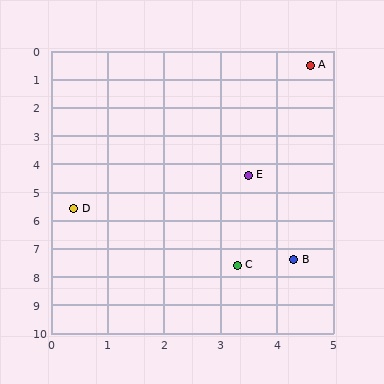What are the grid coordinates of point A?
Point A is at approximately (4.6, 0.5).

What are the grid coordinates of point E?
Point E is at approximately (3.5, 4.4).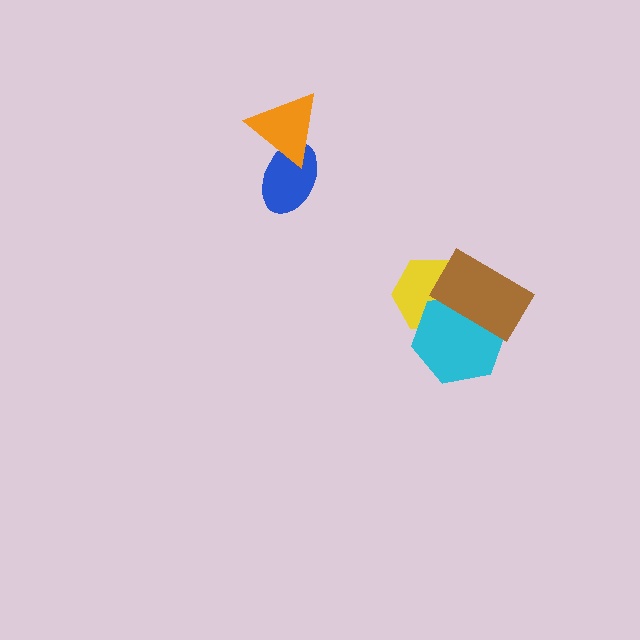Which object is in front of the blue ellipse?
The orange triangle is in front of the blue ellipse.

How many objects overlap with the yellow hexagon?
2 objects overlap with the yellow hexagon.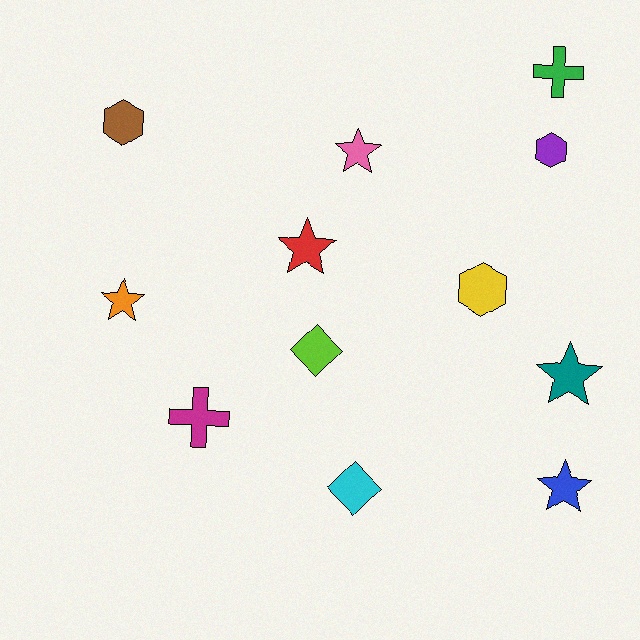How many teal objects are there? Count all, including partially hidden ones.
There is 1 teal object.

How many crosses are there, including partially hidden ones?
There are 2 crosses.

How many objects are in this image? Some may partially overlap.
There are 12 objects.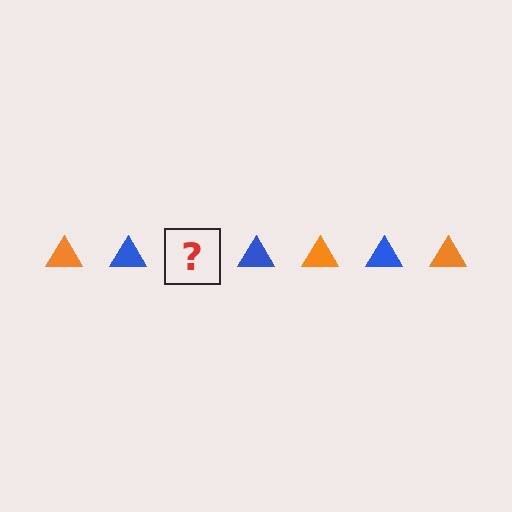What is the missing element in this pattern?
The missing element is an orange triangle.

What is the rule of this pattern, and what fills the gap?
The rule is that the pattern cycles through orange, blue triangles. The gap should be filled with an orange triangle.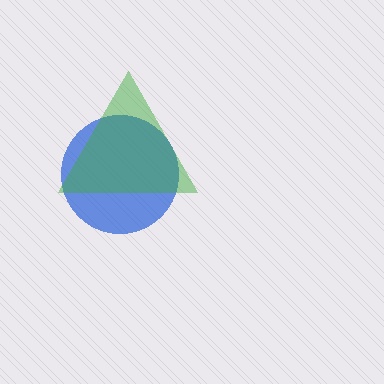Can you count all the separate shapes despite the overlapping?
Yes, there are 2 separate shapes.